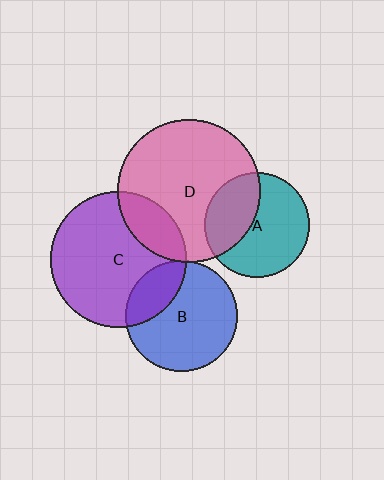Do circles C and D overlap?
Yes.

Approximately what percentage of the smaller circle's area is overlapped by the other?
Approximately 20%.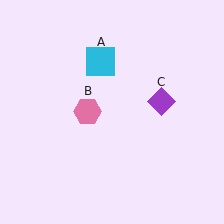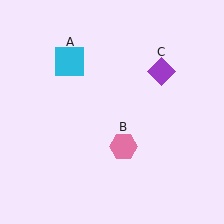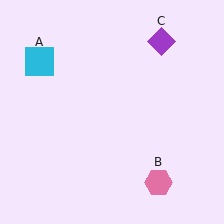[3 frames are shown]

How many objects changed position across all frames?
3 objects changed position: cyan square (object A), pink hexagon (object B), purple diamond (object C).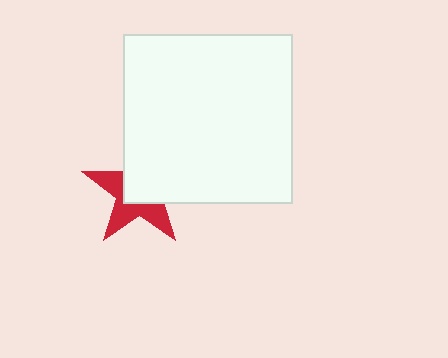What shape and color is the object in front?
The object in front is a white square.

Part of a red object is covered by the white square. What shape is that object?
It is a star.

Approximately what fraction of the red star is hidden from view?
Roughly 53% of the red star is hidden behind the white square.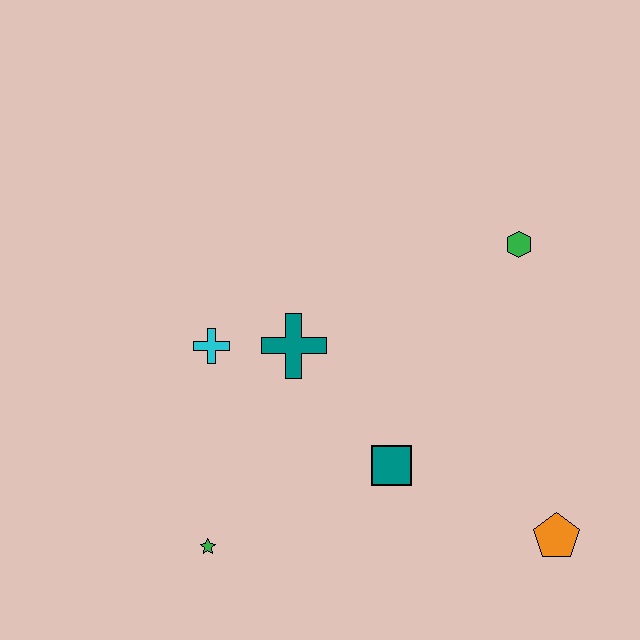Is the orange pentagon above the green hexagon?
No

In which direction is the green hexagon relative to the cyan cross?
The green hexagon is to the right of the cyan cross.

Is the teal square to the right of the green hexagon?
No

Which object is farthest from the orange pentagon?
The cyan cross is farthest from the orange pentagon.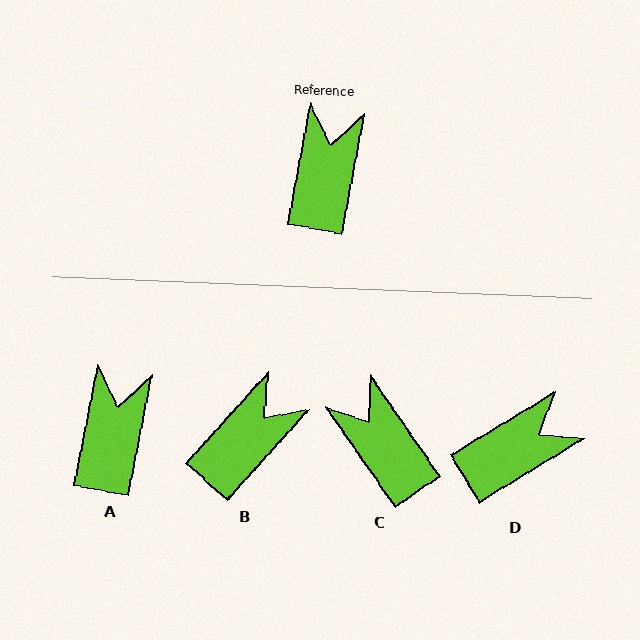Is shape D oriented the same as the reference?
No, it is off by about 48 degrees.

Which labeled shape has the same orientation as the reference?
A.